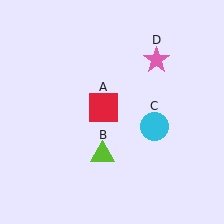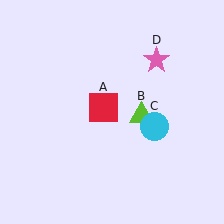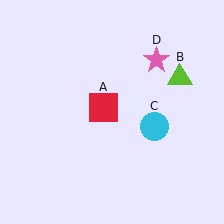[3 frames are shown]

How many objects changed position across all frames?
1 object changed position: lime triangle (object B).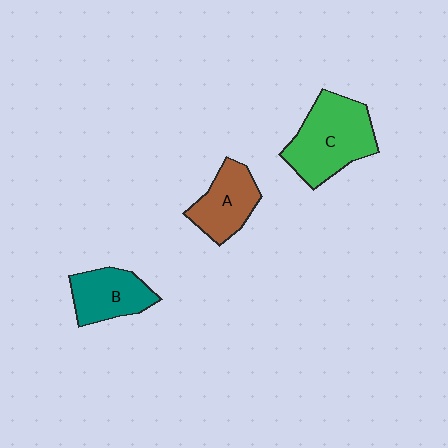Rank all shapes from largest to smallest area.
From largest to smallest: C (green), A (brown), B (teal).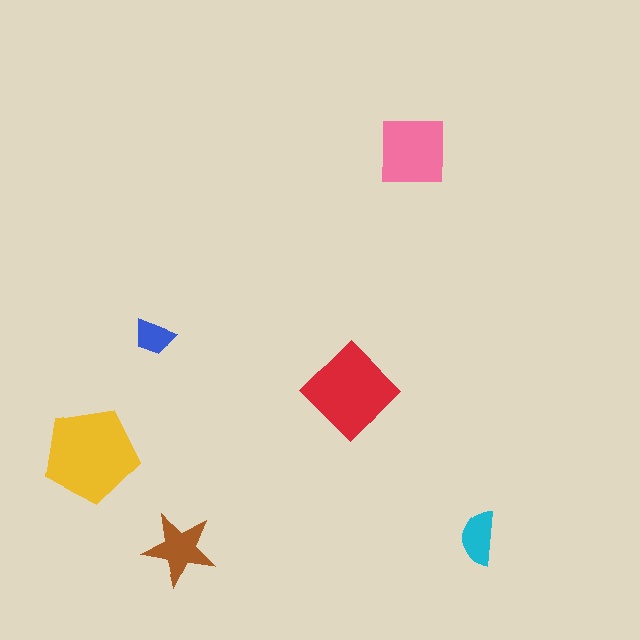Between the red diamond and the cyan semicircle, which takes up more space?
The red diamond.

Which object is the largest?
The yellow pentagon.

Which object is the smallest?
The blue trapezoid.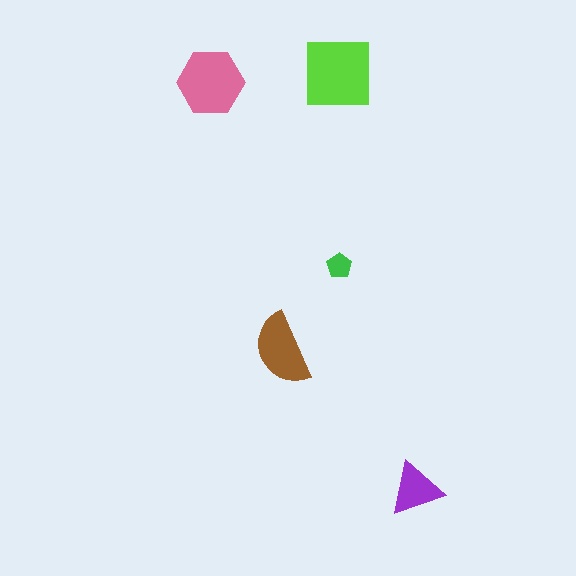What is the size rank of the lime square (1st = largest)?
1st.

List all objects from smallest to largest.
The green pentagon, the purple triangle, the brown semicircle, the pink hexagon, the lime square.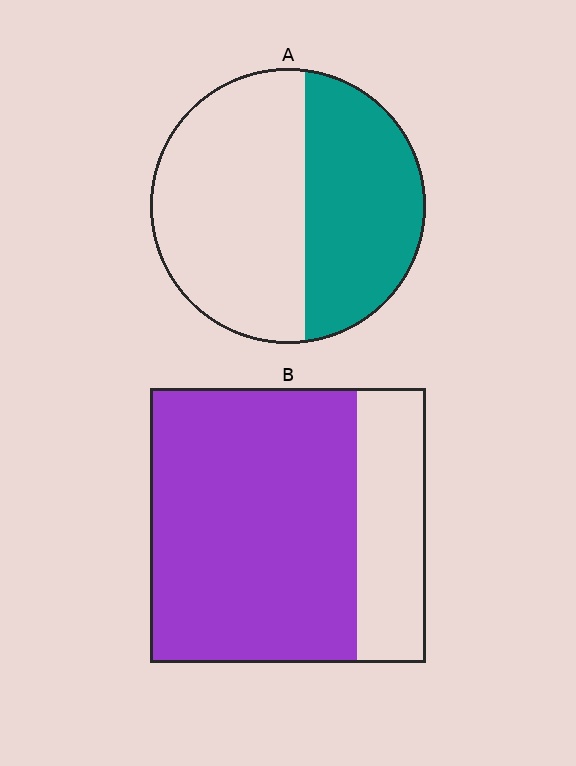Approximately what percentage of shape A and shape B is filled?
A is approximately 40% and B is approximately 75%.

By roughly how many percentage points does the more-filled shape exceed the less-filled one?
By roughly 35 percentage points (B over A).